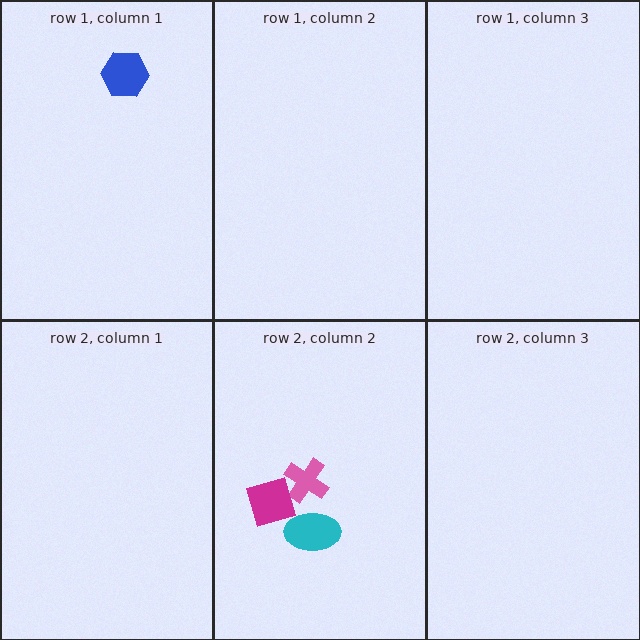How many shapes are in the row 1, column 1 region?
1.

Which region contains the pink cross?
The row 2, column 2 region.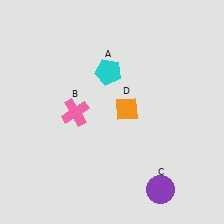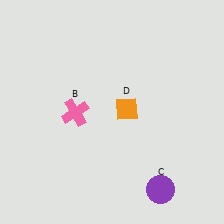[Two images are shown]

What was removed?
The cyan pentagon (A) was removed in Image 2.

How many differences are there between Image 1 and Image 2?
There is 1 difference between the two images.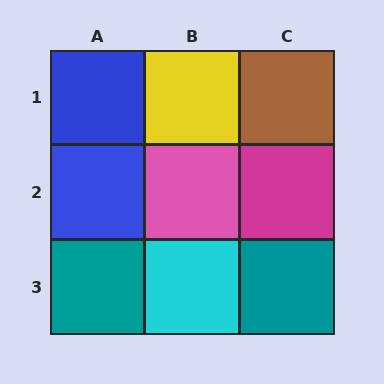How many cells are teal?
2 cells are teal.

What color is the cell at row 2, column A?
Blue.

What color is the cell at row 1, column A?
Blue.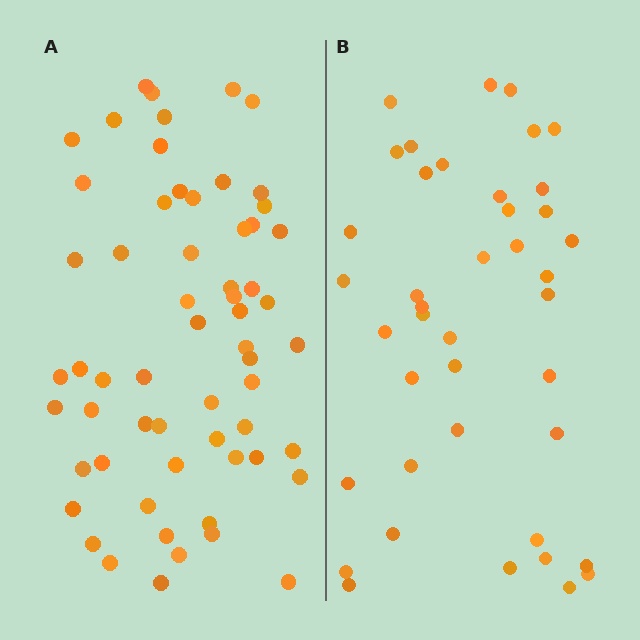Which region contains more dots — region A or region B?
Region A (the left region) has more dots.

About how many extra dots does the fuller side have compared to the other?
Region A has approximately 20 more dots than region B.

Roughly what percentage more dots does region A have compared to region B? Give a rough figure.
About 45% more.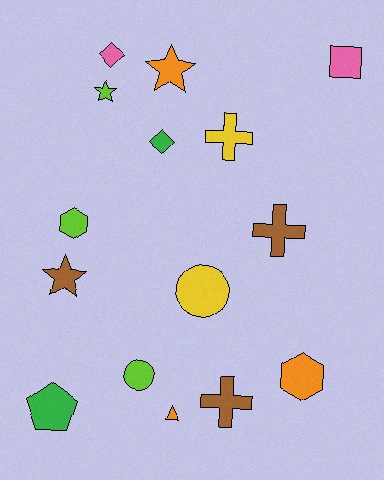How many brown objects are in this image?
There are 3 brown objects.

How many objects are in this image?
There are 15 objects.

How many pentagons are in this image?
There is 1 pentagon.